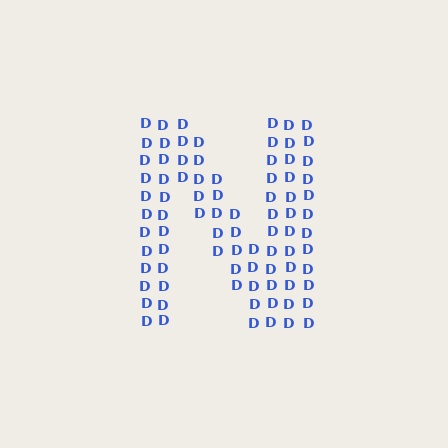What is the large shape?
The large shape is the letter N.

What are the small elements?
The small elements are letter D's.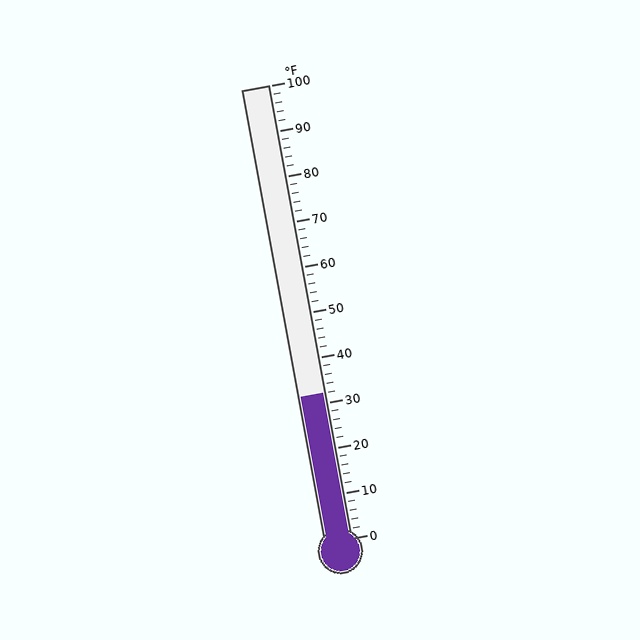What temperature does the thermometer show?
The thermometer shows approximately 32°F.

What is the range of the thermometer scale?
The thermometer scale ranges from 0°F to 100°F.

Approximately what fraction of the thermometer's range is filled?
The thermometer is filled to approximately 30% of its range.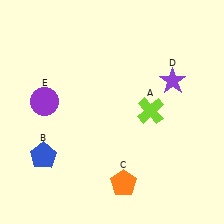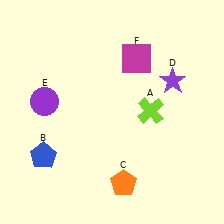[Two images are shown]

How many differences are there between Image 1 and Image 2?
There is 1 difference between the two images.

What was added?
A magenta square (F) was added in Image 2.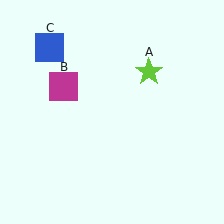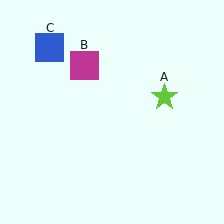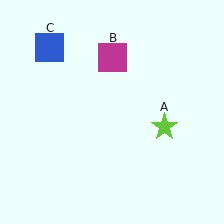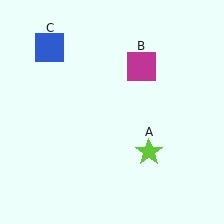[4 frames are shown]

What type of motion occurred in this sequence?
The lime star (object A), magenta square (object B) rotated clockwise around the center of the scene.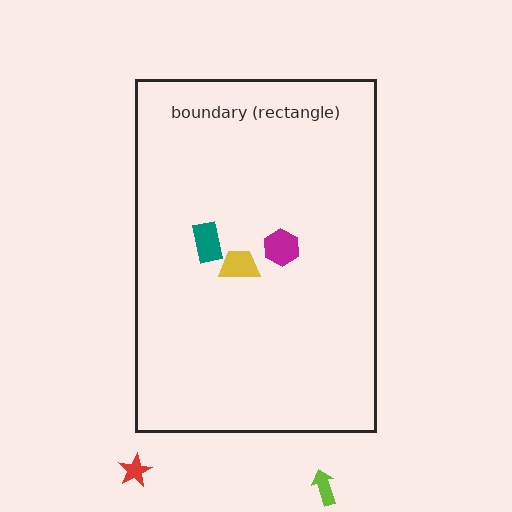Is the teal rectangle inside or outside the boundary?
Inside.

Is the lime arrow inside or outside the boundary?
Outside.